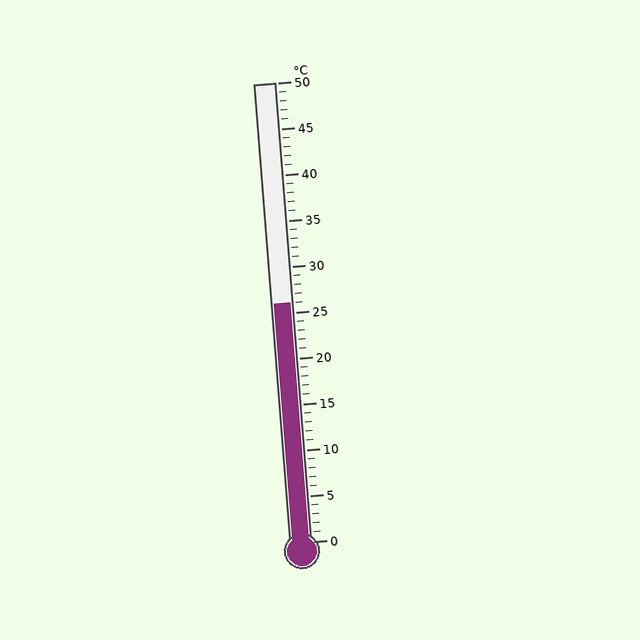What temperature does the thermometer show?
The thermometer shows approximately 26°C.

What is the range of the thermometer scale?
The thermometer scale ranges from 0°C to 50°C.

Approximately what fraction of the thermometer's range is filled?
The thermometer is filled to approximately 50% of its range.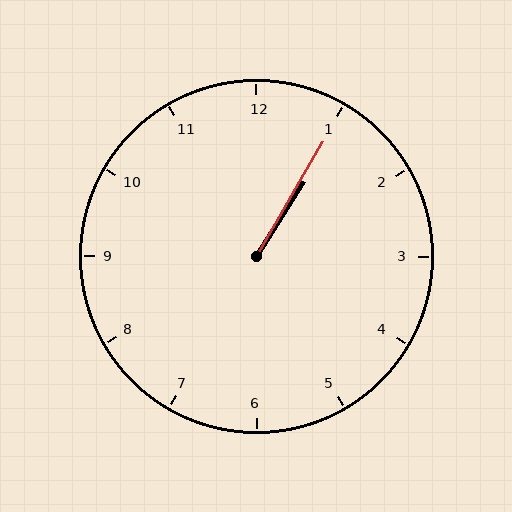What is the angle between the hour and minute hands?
Approximately 2 degrees.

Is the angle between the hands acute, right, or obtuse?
It is acute.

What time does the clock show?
1:05.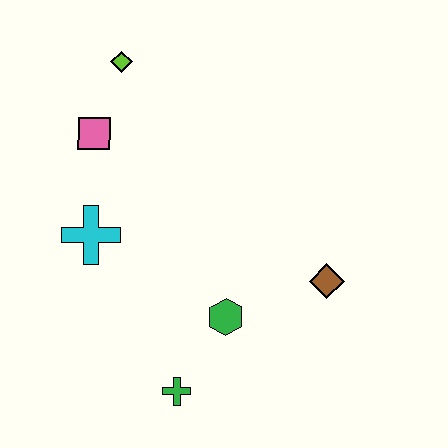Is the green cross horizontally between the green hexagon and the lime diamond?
Yes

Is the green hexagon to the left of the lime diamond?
No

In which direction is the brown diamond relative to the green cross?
The brown diamond is to the right of the green cross.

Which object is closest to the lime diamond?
The pink square is closest to the lime diamond.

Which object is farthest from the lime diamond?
The green cross is farthest from the lime diamond.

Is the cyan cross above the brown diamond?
Yes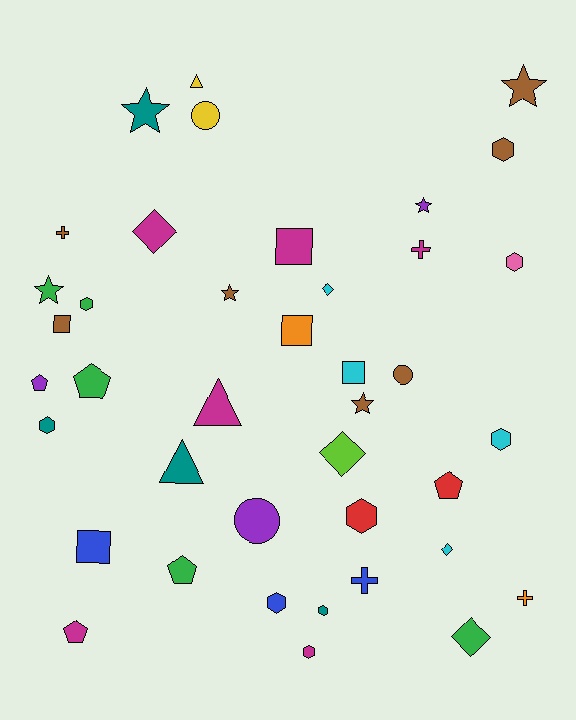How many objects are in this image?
There are 40 objects.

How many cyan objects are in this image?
There are 4 cyan objects.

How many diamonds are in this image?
There are 5 diamonds.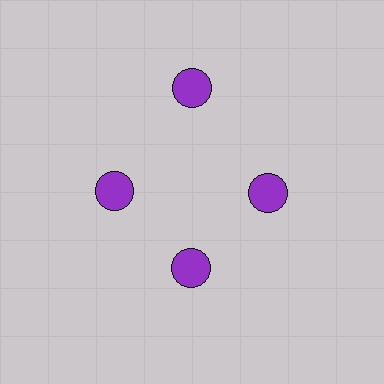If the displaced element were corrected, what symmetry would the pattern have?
It would have 4-fold rotational symmetry — the pattern would map onto itself every 90 degrees.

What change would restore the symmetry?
The symmetry would be restored by moving it inward, back onto the ring so that all 4 circles sit at equal angles and equal distance from the center.